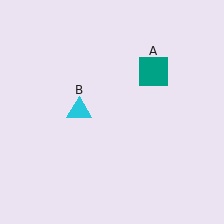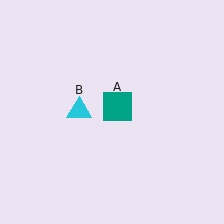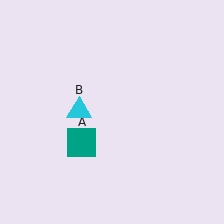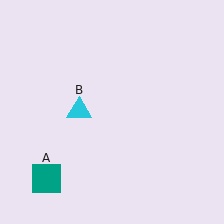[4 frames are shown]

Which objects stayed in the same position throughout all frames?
Cyan triangle (object B) remained stationary.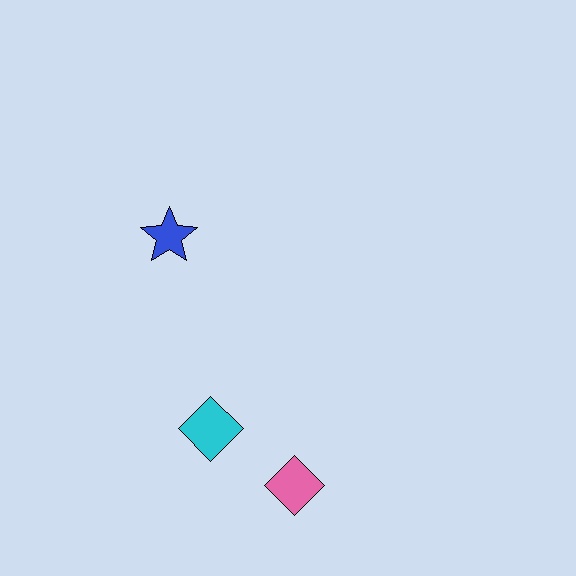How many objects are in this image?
There are 3 objects.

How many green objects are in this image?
There are no green objects.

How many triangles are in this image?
There are no triangles.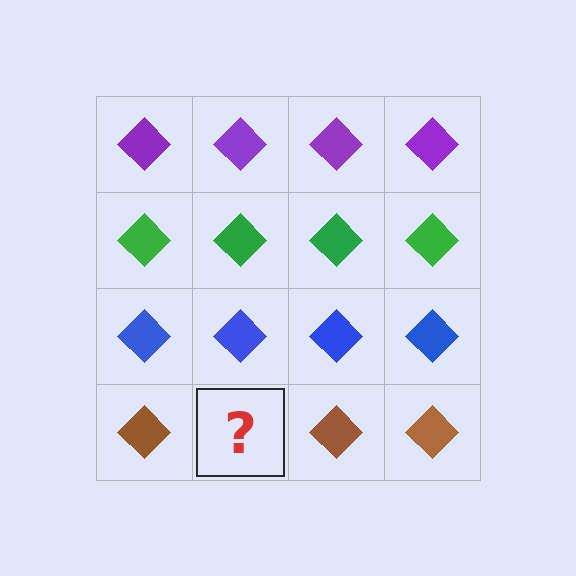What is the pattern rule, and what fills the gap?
The rule is that each row has a consistent color. The gap should be filled with a brown diamond.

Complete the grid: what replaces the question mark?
The question mark should be replaced with a brown diamond.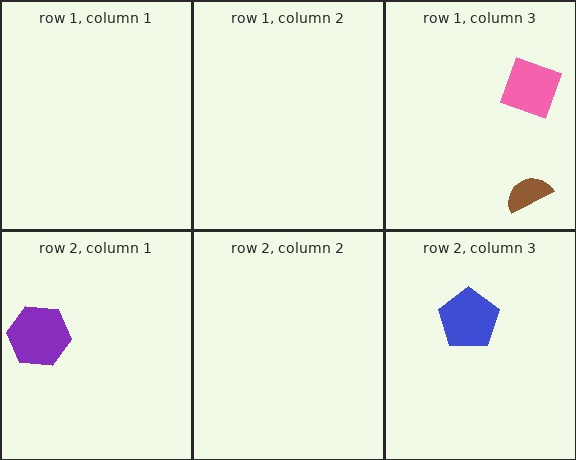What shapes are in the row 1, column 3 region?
The pink square, the brown semicircle.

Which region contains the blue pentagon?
The row 2, column 3 region.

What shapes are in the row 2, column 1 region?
The purple hexagon.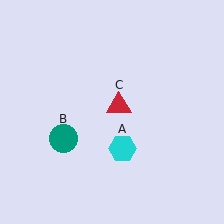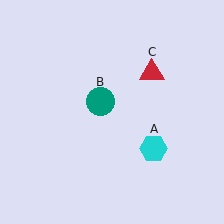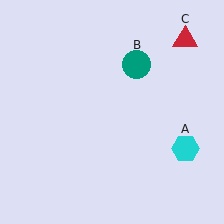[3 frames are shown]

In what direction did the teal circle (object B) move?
The teal circle (object B) moved up and to the right.